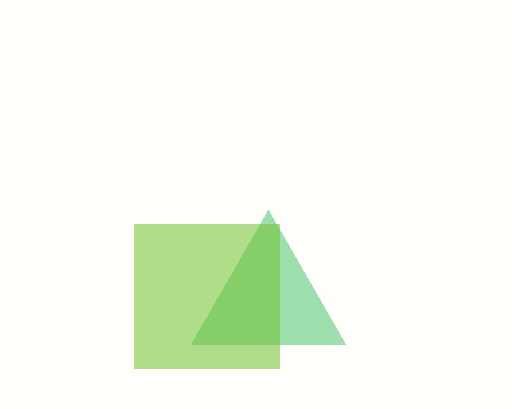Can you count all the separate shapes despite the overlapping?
Yes, there are 2 separate shapes.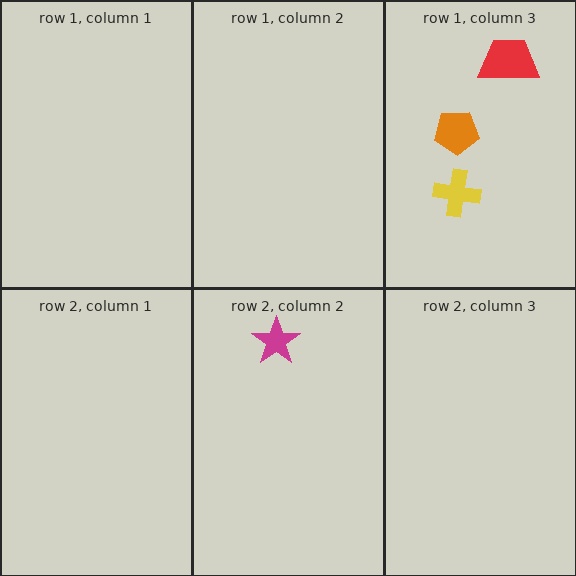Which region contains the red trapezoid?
The row 1, column 3 region.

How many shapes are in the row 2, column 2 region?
1.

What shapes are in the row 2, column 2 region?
The magenta star.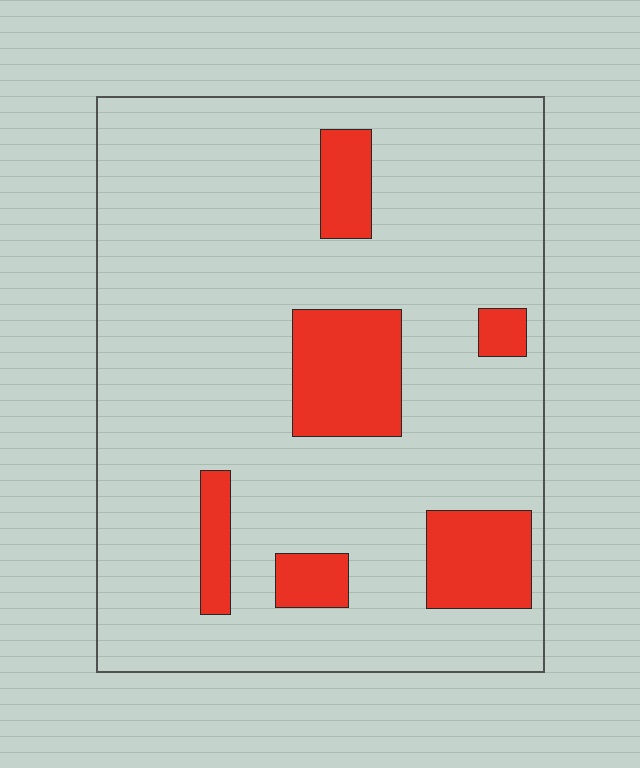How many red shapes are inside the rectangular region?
6.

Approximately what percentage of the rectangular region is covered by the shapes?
Approximately 15%.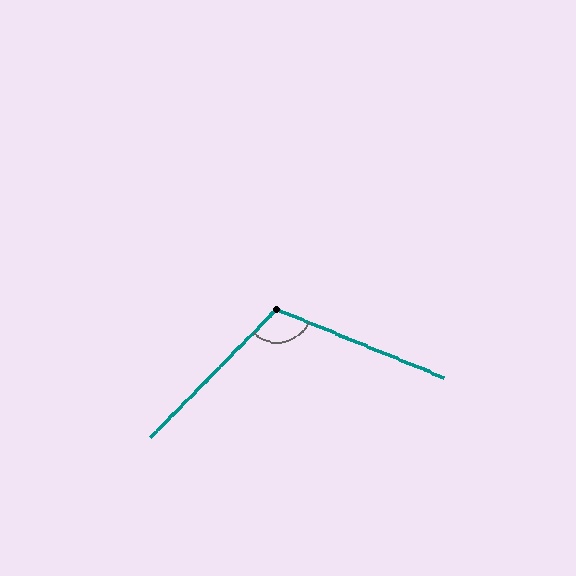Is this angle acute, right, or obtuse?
It is obtuse.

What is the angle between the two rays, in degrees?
Approximately 112 degrees.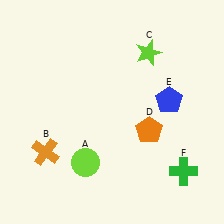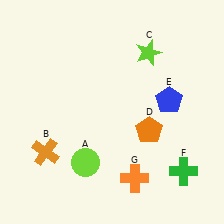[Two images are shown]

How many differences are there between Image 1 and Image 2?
There is 1 difference between the two images.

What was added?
An orange cross (G) was added in Image 2.